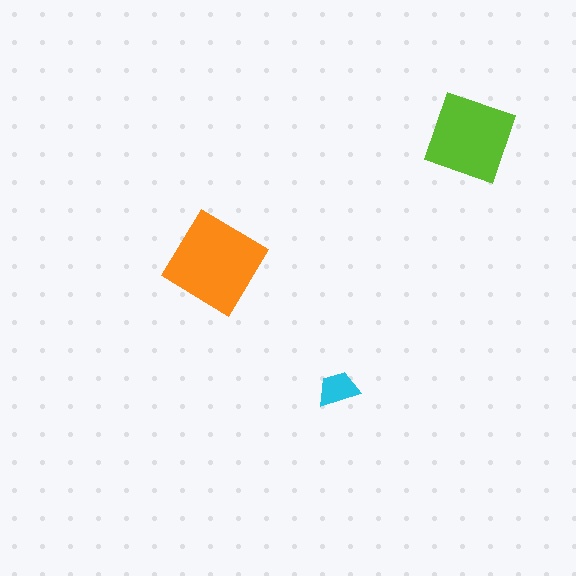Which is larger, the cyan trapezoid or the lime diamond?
The lime diamond.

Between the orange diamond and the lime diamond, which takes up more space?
The orange diamond.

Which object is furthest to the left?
The orange diamond is leftmost.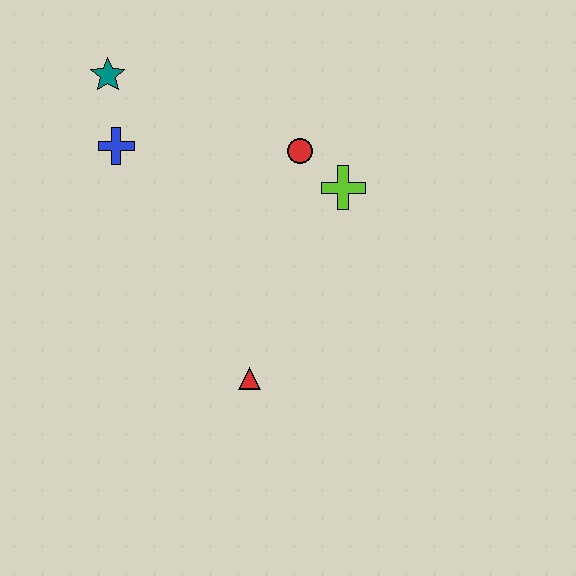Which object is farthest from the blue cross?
The red triangle is farthest from the blue cross.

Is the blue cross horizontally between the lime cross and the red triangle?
No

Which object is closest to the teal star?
The blue cross is closest to the teal star.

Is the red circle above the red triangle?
Yes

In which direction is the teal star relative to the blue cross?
The teal star is above the blue cross.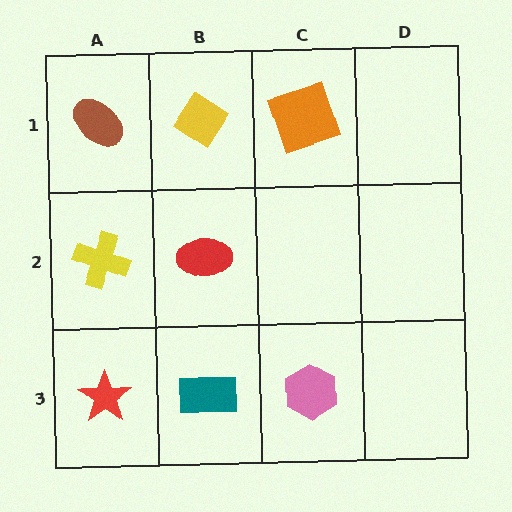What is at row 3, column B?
A teal rectangle.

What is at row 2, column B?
A red ellipse.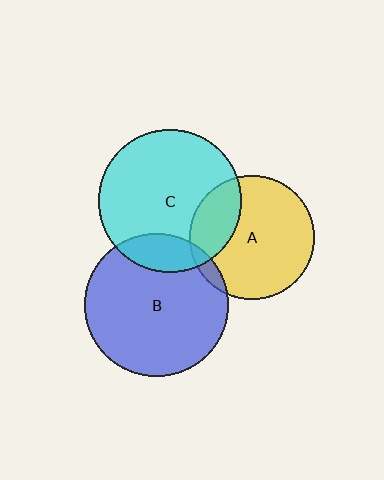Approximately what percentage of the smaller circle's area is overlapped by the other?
Approximately 15%.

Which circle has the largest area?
Circle B (blue).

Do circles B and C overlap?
Yes.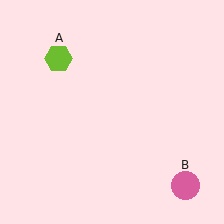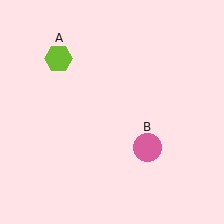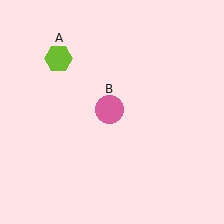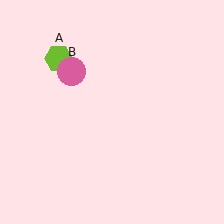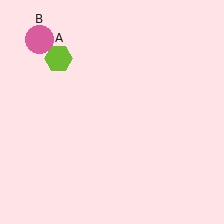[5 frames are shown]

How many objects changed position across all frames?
1 object changed position: pink circle (object B).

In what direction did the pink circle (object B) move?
The pink circle (object B) moved up and to the left.